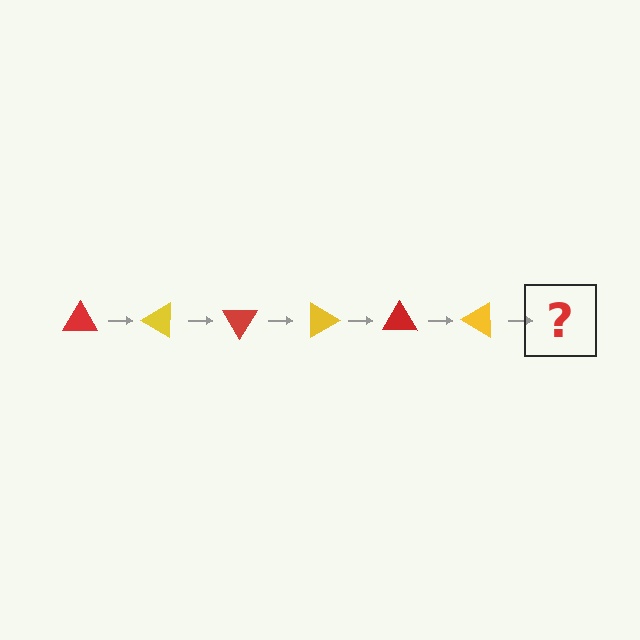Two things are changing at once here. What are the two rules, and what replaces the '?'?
The two rules are that it rotates 30 degrees each step and the color cycles through red and yellow. The '?' should be a red triangle, rotated 180 degrees from the start.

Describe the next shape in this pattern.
It should be a red triangle, rotated 180 degrees from the start.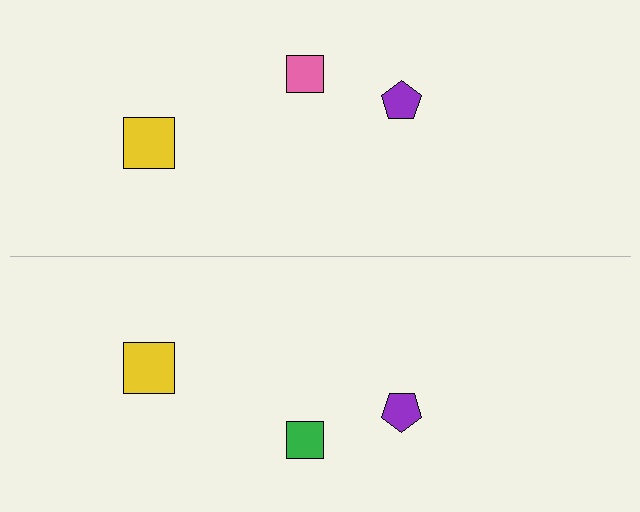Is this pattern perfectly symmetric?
No, the pattern is not perfectly symmetric. The green square on the bottom side breaks the symmetry — its mirror counterpart is pink.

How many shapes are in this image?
There are 6 shapes in this image.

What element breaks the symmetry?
The green square on the bottom side breaks the symmetry — its mirror counterpart is pink.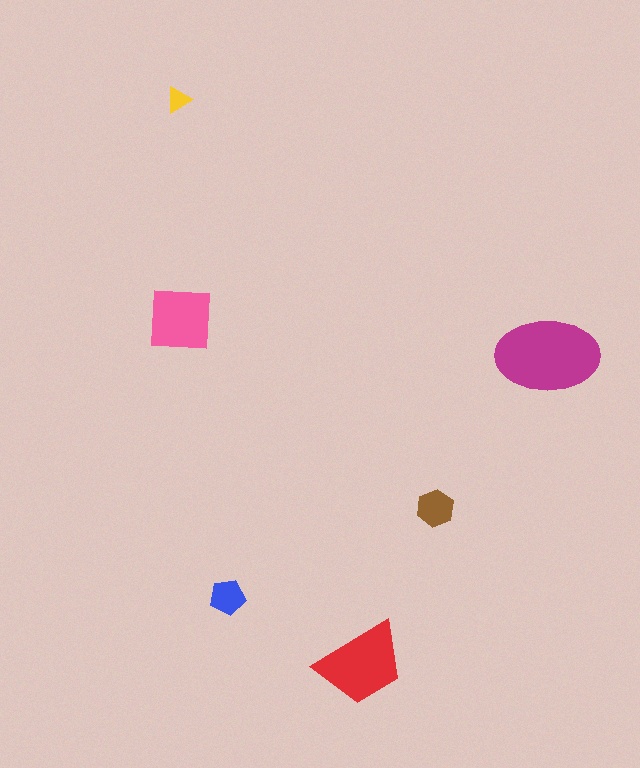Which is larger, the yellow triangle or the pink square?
The pink square.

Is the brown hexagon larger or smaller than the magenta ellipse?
Smaller.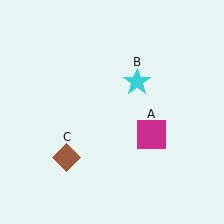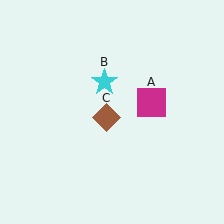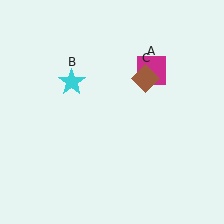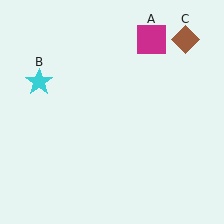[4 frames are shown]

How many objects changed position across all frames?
3 objects changed position: magenta square (object A), cyan star (object B), brown diamond (object C).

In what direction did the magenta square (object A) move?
The magenta square (object A) moved up.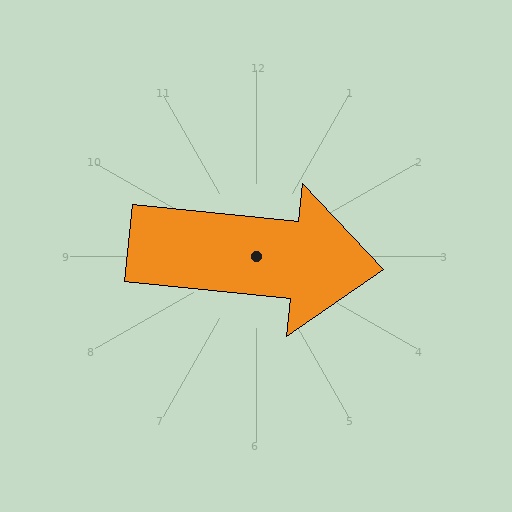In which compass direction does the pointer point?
East.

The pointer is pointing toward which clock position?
Roughly 3 o'clock.